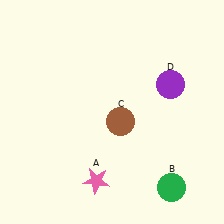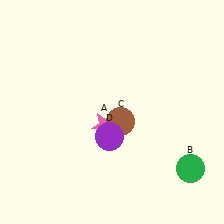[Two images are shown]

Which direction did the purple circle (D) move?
The purple circle (D) moved left.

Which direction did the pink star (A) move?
The pink star (A) moved up.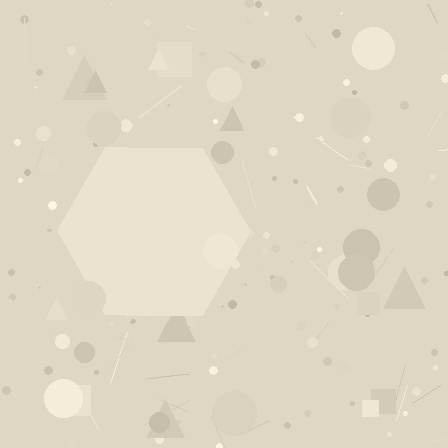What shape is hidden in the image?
A hexagon is hidden in the image.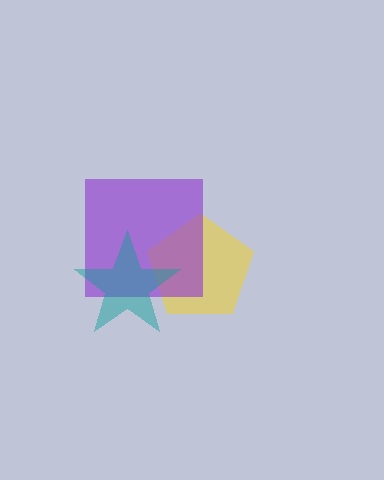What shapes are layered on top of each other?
The layered shapes are: a yellow pentagon, a purple square, a teal star.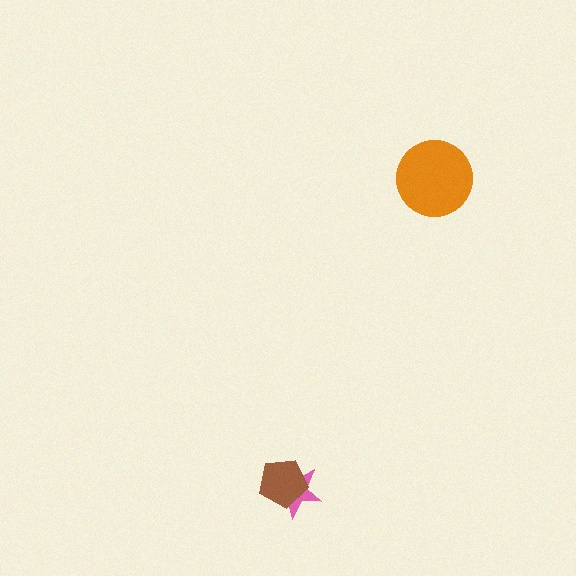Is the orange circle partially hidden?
No, no other shape covers it.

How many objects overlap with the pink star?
1 object overlaps with the pink star.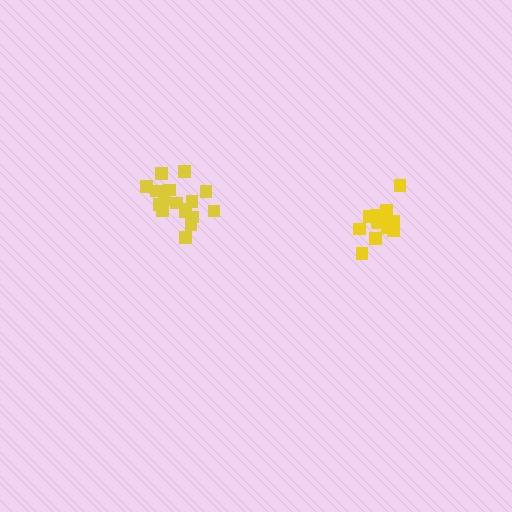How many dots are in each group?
Group 1: 17 dots, Group 2: 13 dots (30 total).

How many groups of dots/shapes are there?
There are 2 groups.